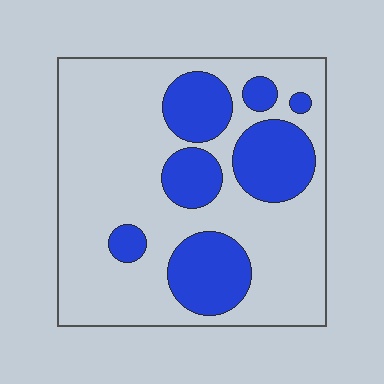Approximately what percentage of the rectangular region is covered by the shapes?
Approximately 30%.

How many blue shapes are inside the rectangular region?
7.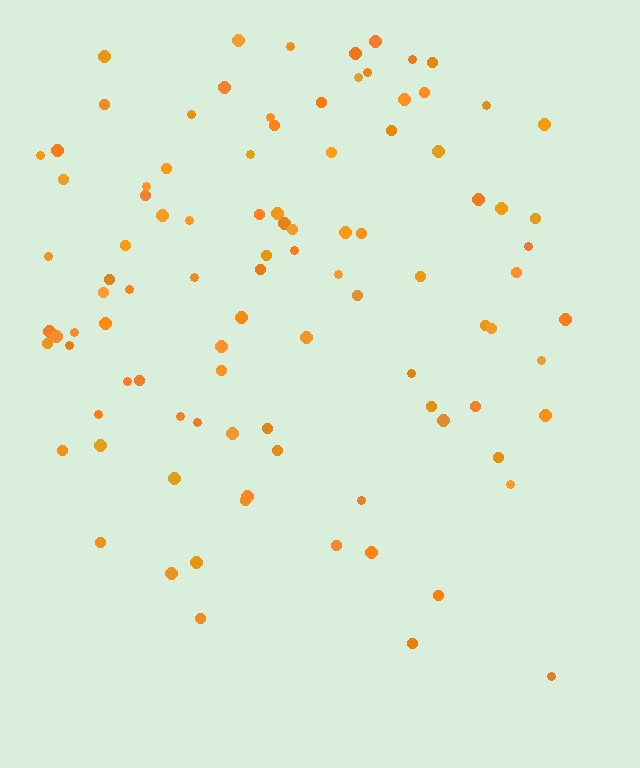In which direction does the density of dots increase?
From bottom to top, with the top side densest.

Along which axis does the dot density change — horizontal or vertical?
Vertical.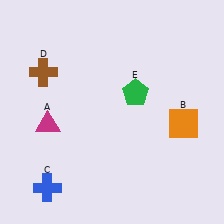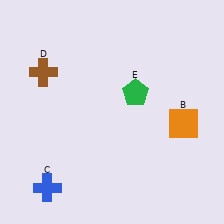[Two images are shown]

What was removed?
The magenta triangle (A) was removed in Image 2.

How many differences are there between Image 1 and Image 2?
There is 1 difference between the two images.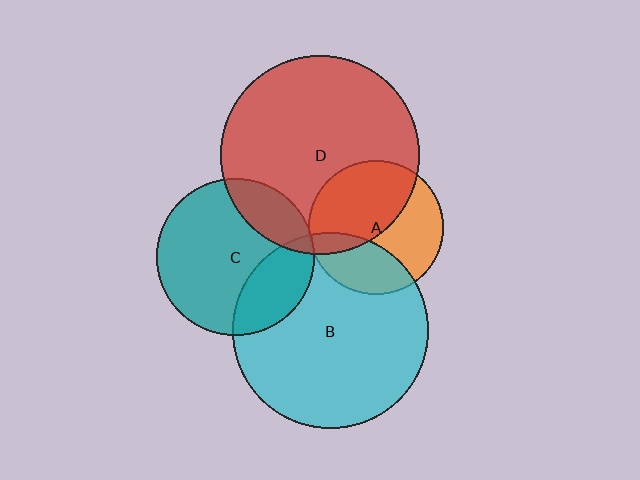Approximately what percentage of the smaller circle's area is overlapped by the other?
Approximately 5%.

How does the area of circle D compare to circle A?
Approximately 2.2 times.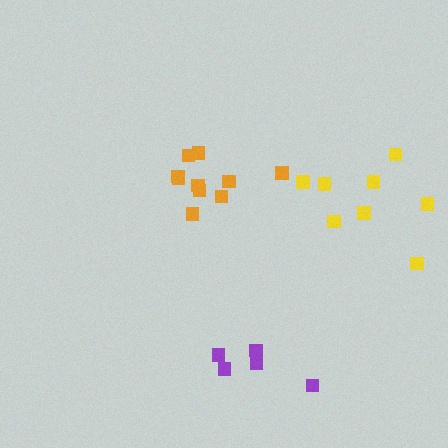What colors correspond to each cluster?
The clusters are colored: orange, yellow, purple.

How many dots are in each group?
Group 1: 10 dots, Group 2: 8 dots, Group 3: 5 dots (23 total).